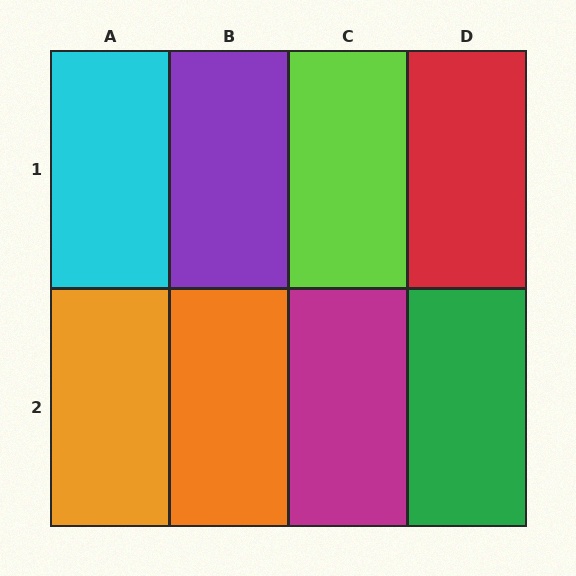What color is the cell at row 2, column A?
Orange.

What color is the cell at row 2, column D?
Green.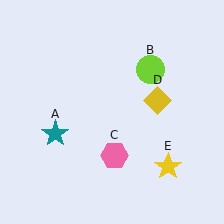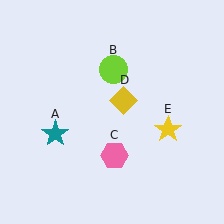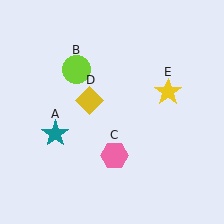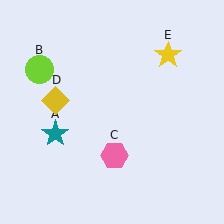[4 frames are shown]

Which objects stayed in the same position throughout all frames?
Teal star (object A) and pink hexagon (object C) remained stationary.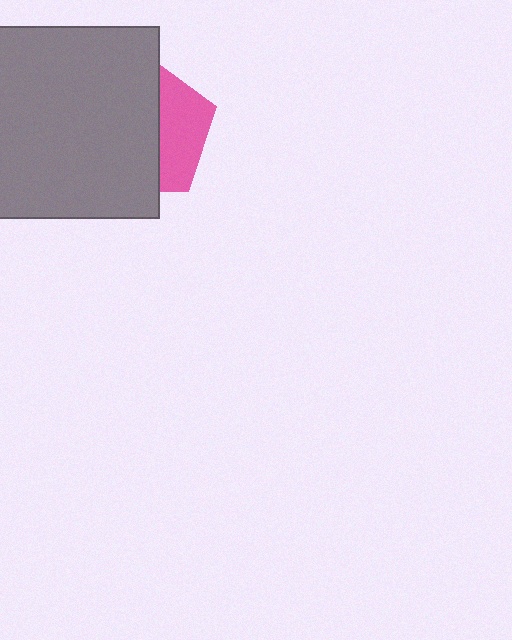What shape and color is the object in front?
The object in front is a gray rectangle.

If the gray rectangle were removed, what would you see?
You would see the complete pink pentagon.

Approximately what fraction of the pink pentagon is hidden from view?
Roughly 65% of the pink pentagon is hidden behind the gray rectangle.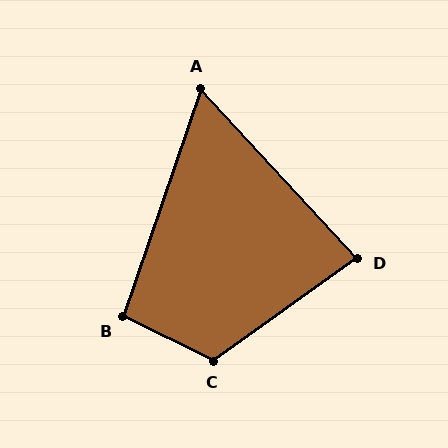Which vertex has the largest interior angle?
C, at approximately 118 degrees.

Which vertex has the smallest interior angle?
A, at approximately 62 degrees.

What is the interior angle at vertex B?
Approximately 97 degrees (obtuse).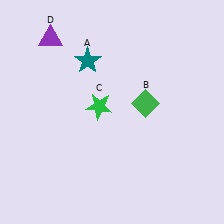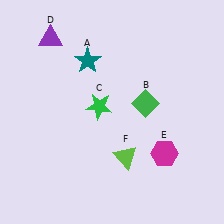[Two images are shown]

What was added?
A magenta hexagon (E), a lime triangle (F) were added in Image 2.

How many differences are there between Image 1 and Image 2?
There are 2 differences between the two images.